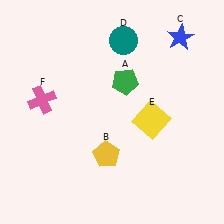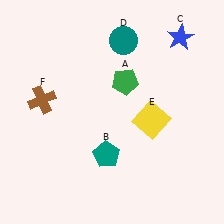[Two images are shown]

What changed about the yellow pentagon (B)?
In Image 1, B is yellow. In Image 2, it changed to teal.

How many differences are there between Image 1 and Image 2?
There are 2 differences between the two images.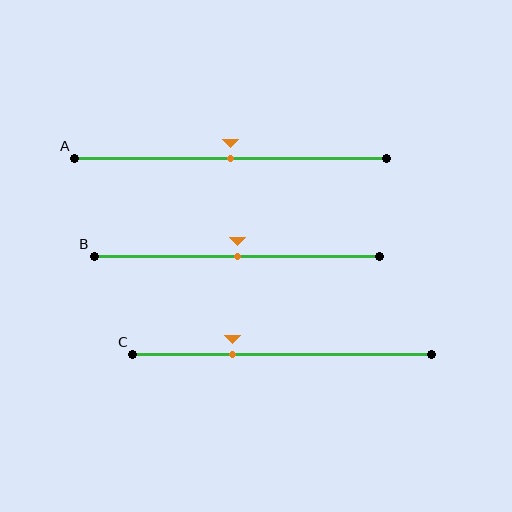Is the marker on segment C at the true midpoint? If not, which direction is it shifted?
No, the marker on segment C is shifted to the left by about 17% of the segment length.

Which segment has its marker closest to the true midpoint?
Segment A has its marker closest to the true midpoint.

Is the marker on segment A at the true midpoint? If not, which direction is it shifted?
Yes, the marker on segment A is at the true midpoint.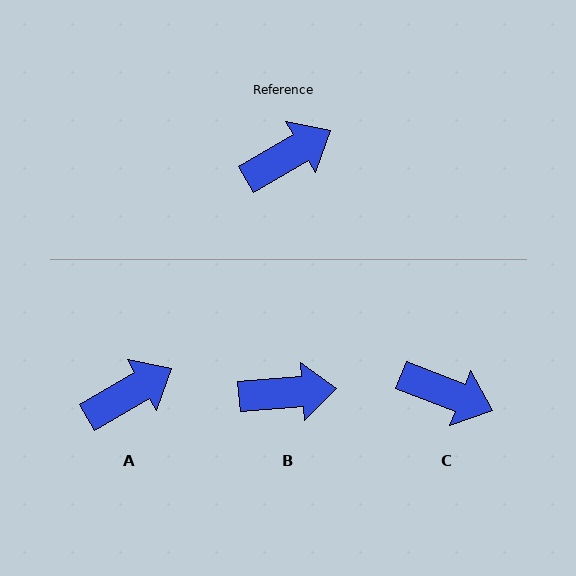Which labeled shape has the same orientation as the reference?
A.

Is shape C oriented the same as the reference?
No, it is off by about 51 degrees.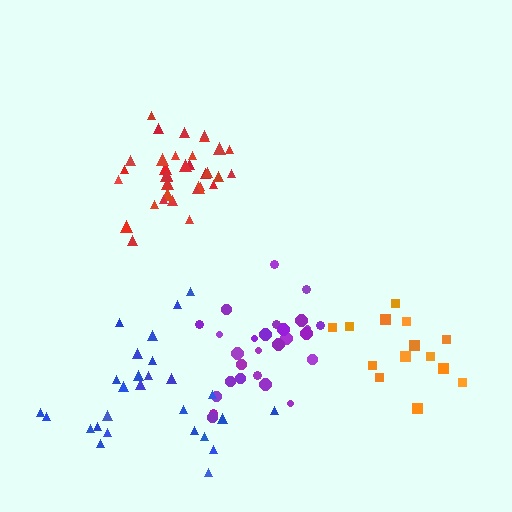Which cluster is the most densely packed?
Red.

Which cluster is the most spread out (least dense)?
Blue.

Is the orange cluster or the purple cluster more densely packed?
Purple.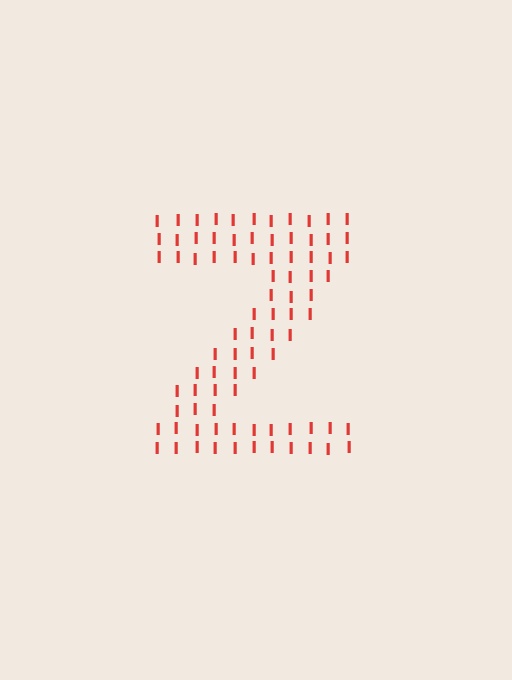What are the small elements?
The small elements are letter I's.